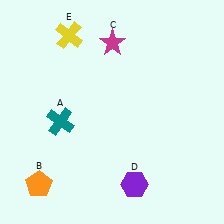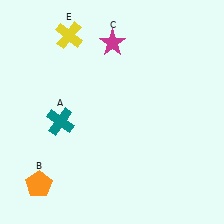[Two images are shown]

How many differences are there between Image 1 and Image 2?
There is 1 difference between the two images.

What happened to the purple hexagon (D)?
The purple hexagon (D) was removed in Image 2. It was in the bottom-right area of Image 1.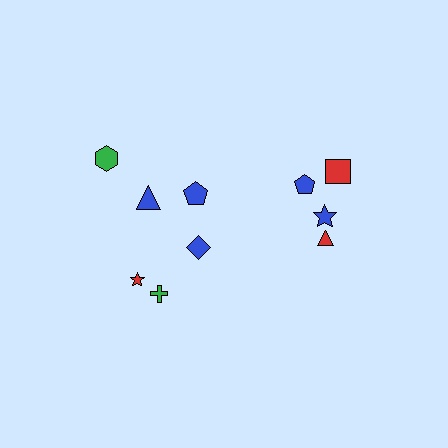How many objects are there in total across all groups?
There are 10 objects.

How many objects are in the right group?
There are 4 objects.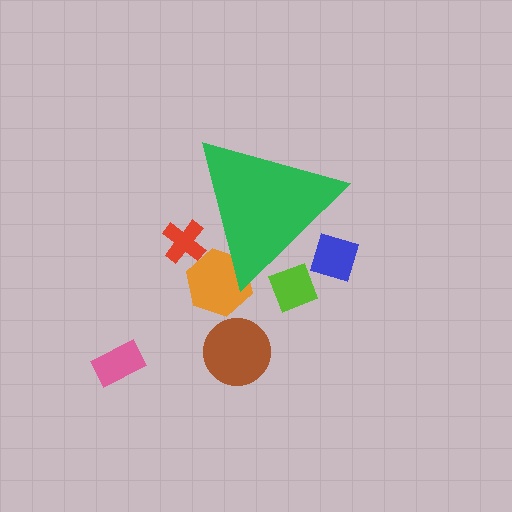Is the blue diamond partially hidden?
Yes, the blue diamond is partially hidden behind the green triangle.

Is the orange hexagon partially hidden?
Yes, the orange hexagon is partially hidden behind the green triangle.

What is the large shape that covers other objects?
A green triangle.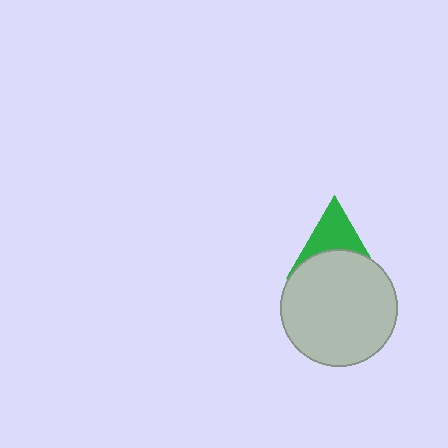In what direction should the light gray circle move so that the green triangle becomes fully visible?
The light gray circle should move down. That is the shortest direction to clear the overlap and leave the green triangle fully visible.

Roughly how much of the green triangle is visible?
About half of it is visible (roughly 49%).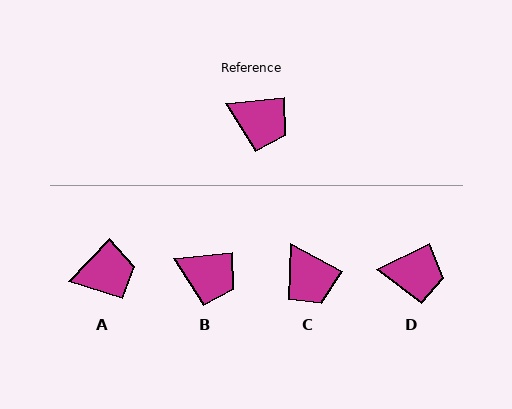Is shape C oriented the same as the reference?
No, it is off by about 34 degrees.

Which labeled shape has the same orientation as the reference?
B.